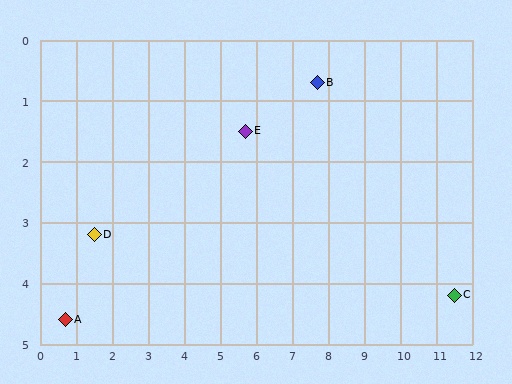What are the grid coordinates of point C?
Point C is at approximately (11.5, 4.2).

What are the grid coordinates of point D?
Point D is at approximately (1.5, 3.2).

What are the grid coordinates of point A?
Point A is at approximately (0.7, 4.6).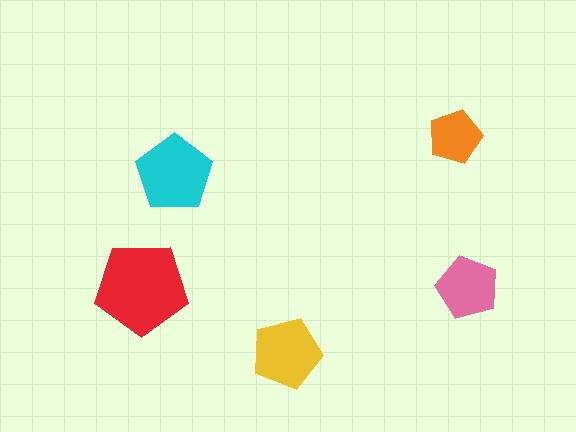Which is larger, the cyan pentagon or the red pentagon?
The red one.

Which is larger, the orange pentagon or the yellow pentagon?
The yellow one.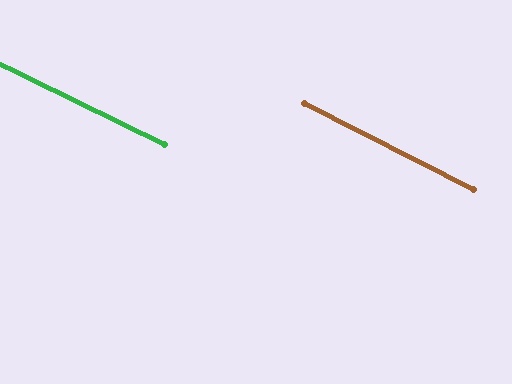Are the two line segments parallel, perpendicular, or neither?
Parallel — their directions differ by only 1.1°.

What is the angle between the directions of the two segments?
Approximately 1 degree.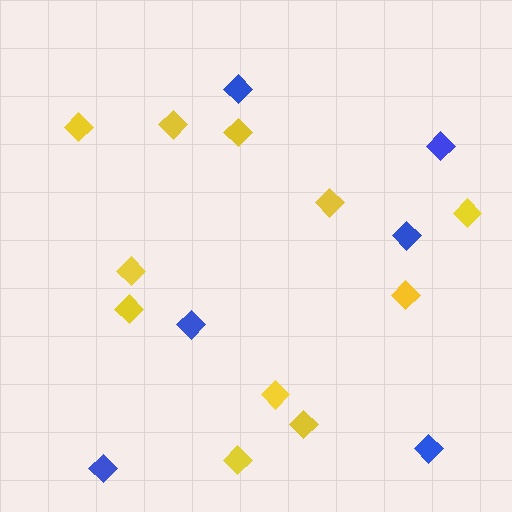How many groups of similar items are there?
There are 2 groups: one group of yellow diamonds (11) and one group of blue diamonds (6).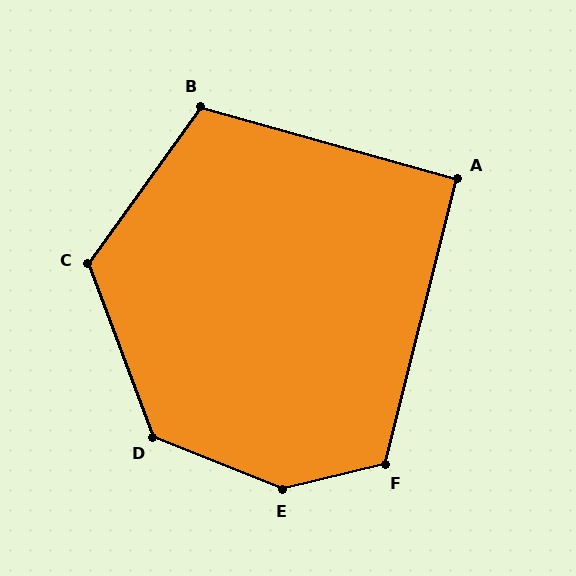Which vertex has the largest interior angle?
E, at approximately 144 degrees.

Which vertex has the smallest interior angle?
A, at approximately 92 degrees.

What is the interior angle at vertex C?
Approximately 124 degrees (obtuse).